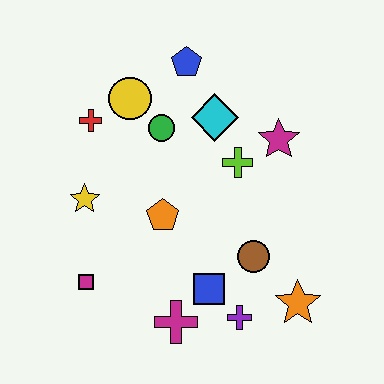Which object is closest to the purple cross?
The blue square is closest to the purple cross.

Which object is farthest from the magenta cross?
The blue pentagon is farthest from the magenta cross.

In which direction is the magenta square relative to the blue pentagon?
The magenta square is below the blue pentagon.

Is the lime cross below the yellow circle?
Yes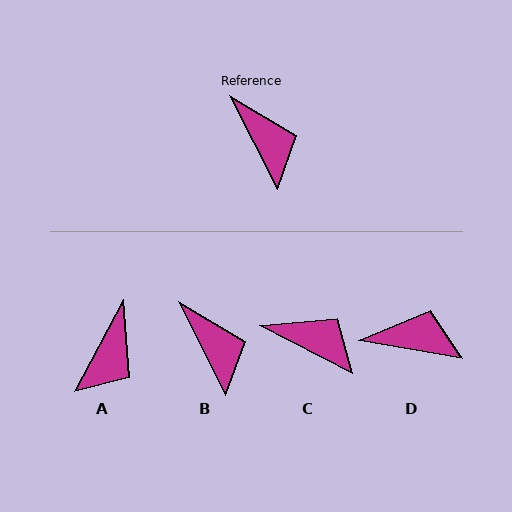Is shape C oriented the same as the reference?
No, it is off by about 36 degrees.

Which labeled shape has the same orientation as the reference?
B.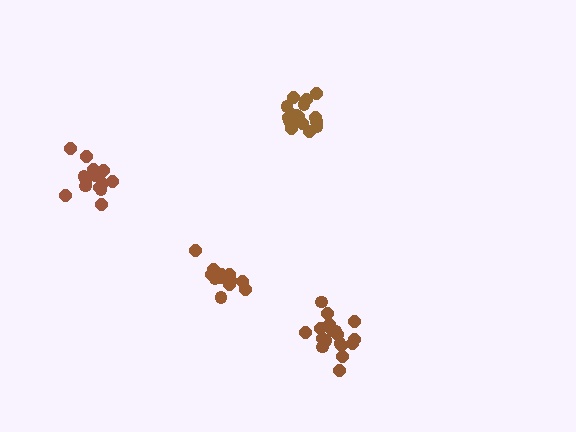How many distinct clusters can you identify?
There are 4 distinct clusters.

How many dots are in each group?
Group 1: 14 dots, Group 2: 15 dots, Group 3: 19 dots, Group 4: 19 dots (67 total).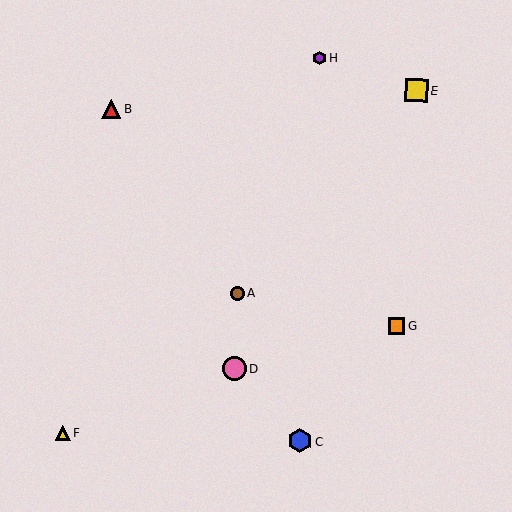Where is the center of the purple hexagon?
The center of the purple hexagon is at (320, 57).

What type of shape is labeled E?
Shape E is a yellow square.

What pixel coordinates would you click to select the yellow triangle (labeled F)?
Click at (63, 433) to select the yellow triangle F.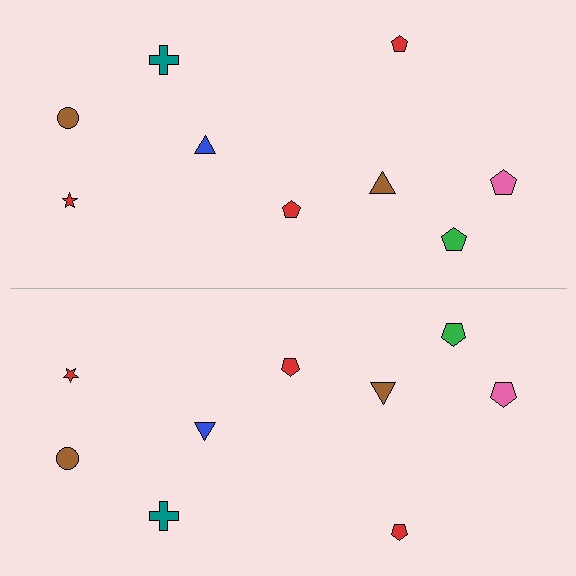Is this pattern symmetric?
Yes, this pattern has bilateral (reflection) symmetry.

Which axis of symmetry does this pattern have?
The pattern has a horizontal axis of symmetry running through the center of the image.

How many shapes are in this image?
There are 18 shapes in this image.